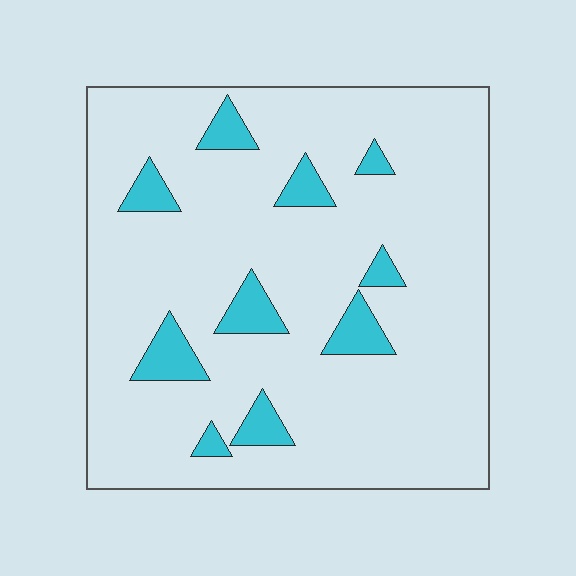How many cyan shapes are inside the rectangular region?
10.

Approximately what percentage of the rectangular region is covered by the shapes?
Approximately 10%.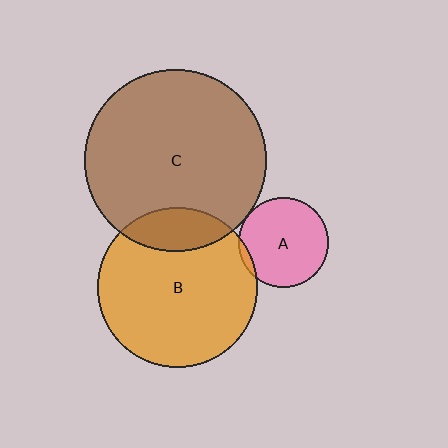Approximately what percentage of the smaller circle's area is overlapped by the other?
Approximately 5%.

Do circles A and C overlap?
Yes.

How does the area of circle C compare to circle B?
Approximately 1.3 times.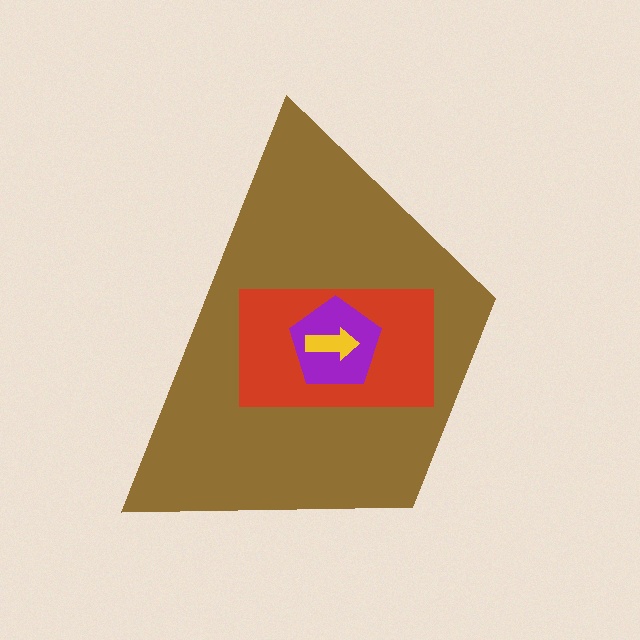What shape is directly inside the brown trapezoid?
The red rectangle.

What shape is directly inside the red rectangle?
The purple pentagon.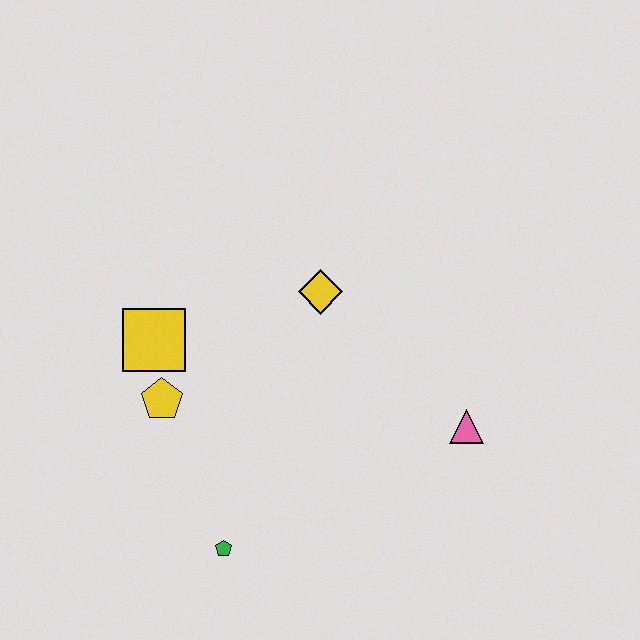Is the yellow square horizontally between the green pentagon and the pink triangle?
No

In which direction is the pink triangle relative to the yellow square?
The pink triangle is to the right of the yellow square.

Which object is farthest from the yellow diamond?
The green pentagon is farthest from the yellow diamond.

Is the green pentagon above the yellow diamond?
No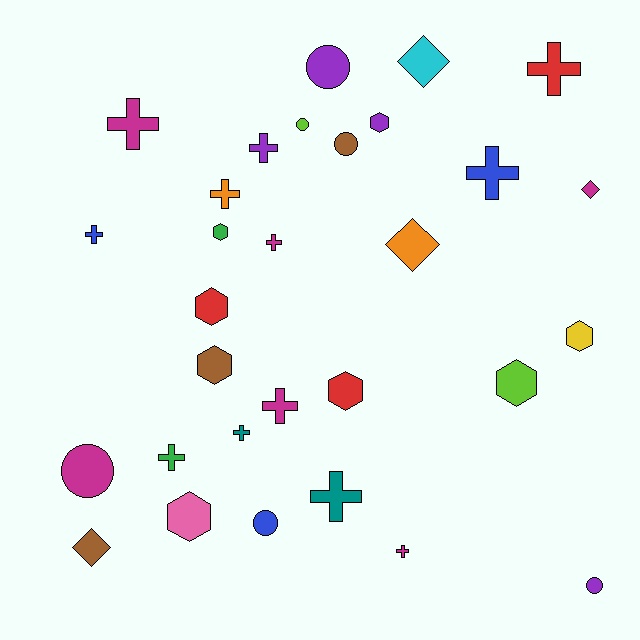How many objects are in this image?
There are 30 objects.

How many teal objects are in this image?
There are 2 teal objects.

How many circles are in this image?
There are 6 circles.